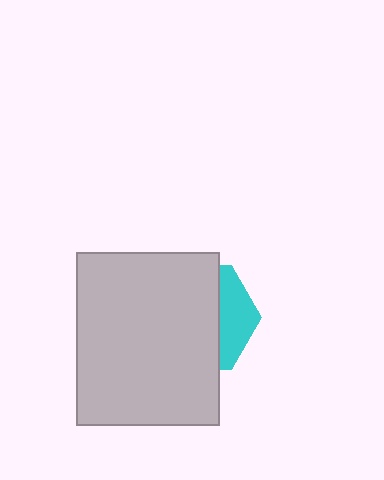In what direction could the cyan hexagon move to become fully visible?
The cyan hexagon could move right. That would shift it out from behind the light gray rectangle entirely.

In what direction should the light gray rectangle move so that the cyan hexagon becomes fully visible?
The light gray rectangle should move left. That is the shortest direction to clear the overlap and leave the cyan hexagon fully visible.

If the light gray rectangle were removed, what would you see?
You would see the complete cyan hexagon.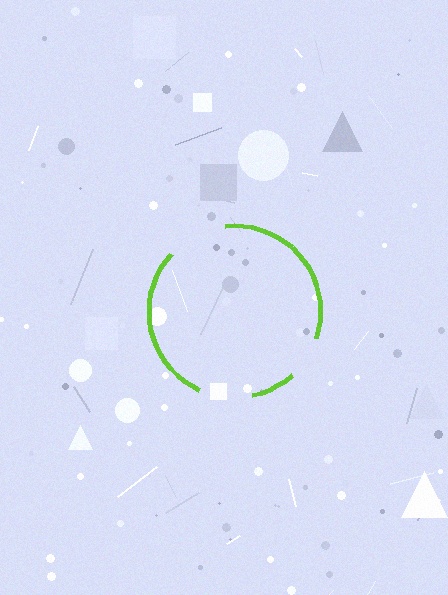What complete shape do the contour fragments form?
The contour fragments form a circle.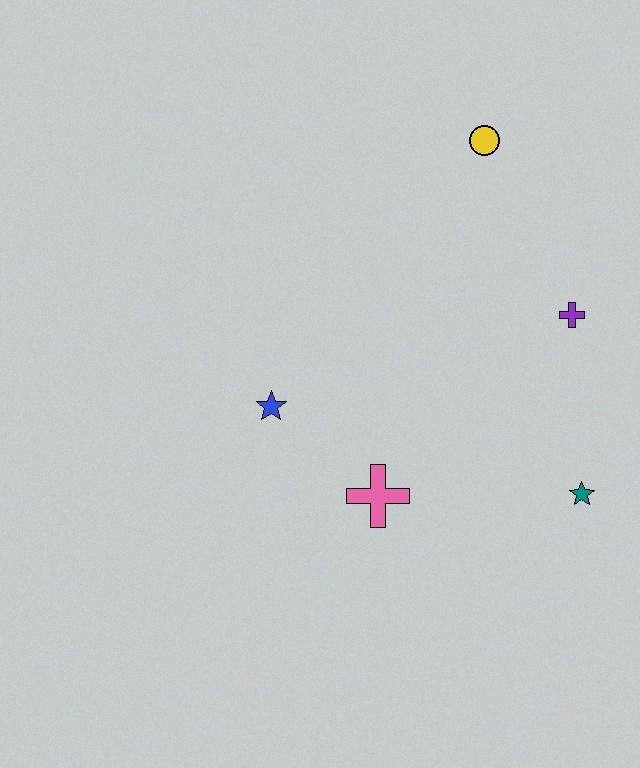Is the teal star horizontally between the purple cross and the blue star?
No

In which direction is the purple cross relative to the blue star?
The purple cross is to the right of the blue star.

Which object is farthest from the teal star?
The yellow circle is farthest from the teal star.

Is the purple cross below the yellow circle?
Yes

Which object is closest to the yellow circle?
The purple cross is closest to the yellow circle.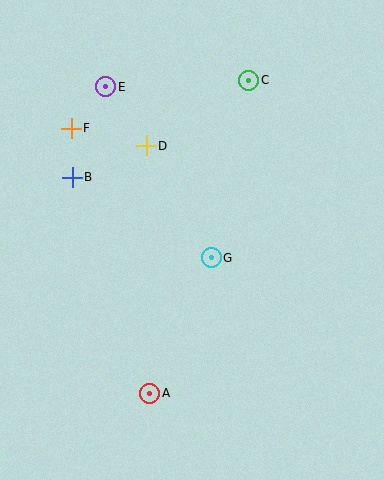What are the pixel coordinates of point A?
Point A is at (150, 393).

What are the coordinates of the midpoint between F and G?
The midpoint between F and G is at (141, 193).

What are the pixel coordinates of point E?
Point E is at (106, 87).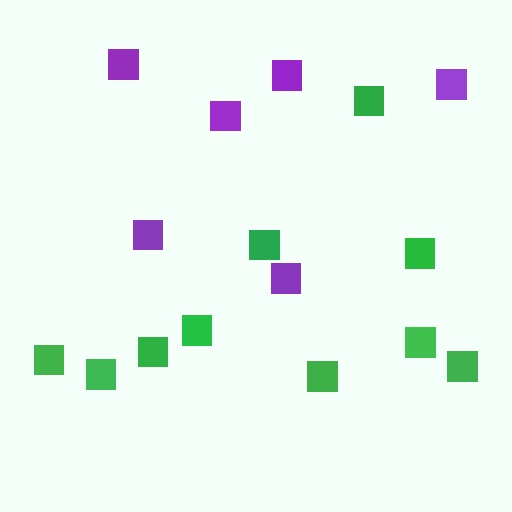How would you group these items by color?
There are 2 groups: one group of green squares (10) and one group of purple squares (6).